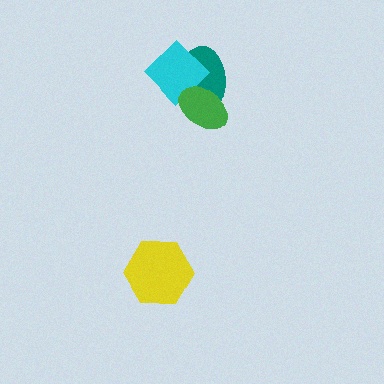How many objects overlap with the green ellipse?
2 objects overlap with the green ellipse.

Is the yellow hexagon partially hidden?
No, no other shape covers it.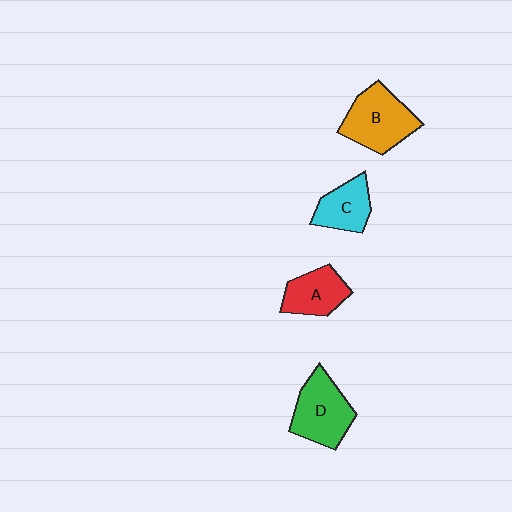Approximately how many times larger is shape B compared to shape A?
Approximately 1.4 times.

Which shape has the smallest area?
Shape C (cyan).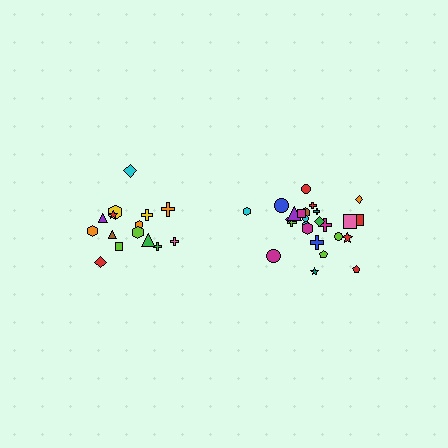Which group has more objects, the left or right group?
The right group.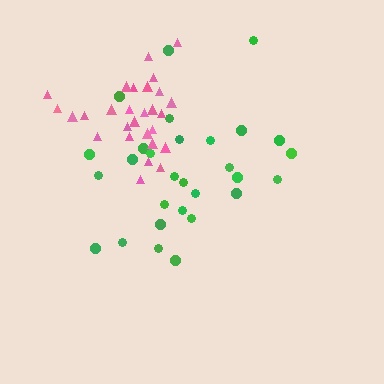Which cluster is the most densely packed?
Pink.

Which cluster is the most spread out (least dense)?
Green.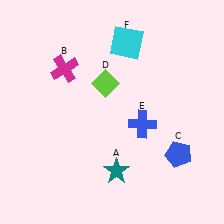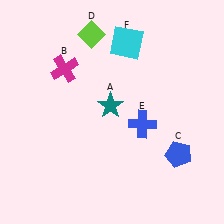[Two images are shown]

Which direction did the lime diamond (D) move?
The lime diamond (D) moved up.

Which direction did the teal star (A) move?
The teal star (A) moved up.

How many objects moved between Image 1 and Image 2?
2 objects moved between the two images.